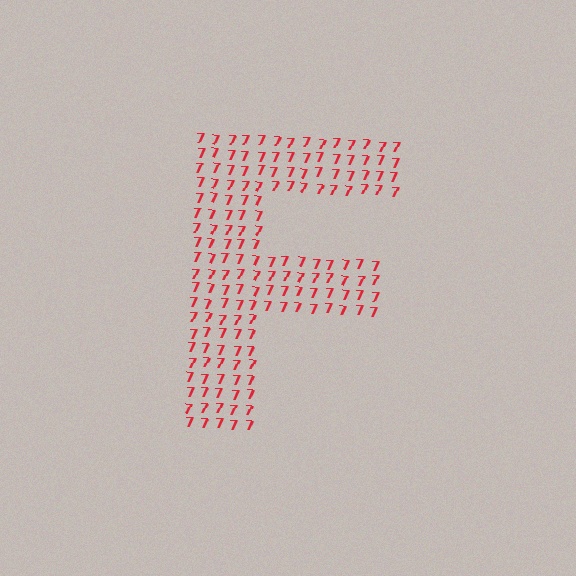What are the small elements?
The small elements are digit 7's.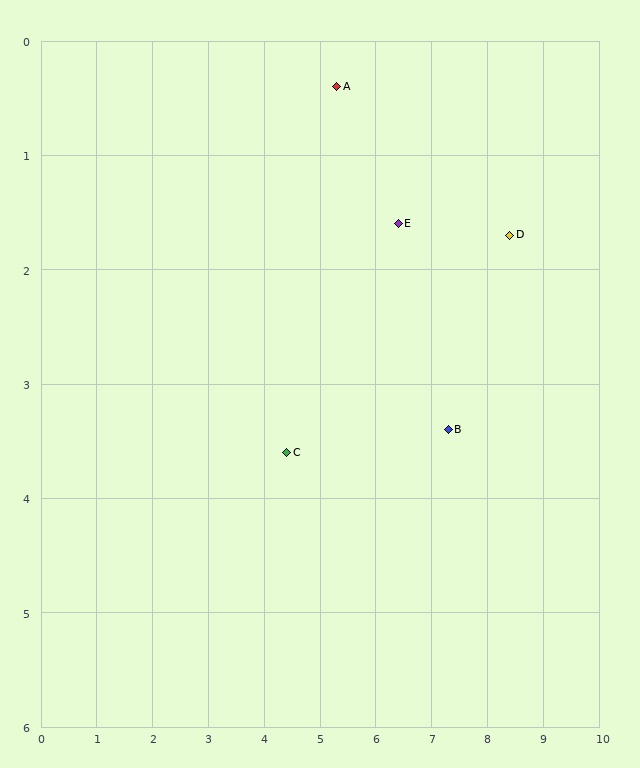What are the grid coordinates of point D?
Point D is at approximately (8.4, 1.7).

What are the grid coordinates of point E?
Point E is at approximately (6.4, 1.6).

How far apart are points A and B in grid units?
Points A and B are about 3.6 grid units apart.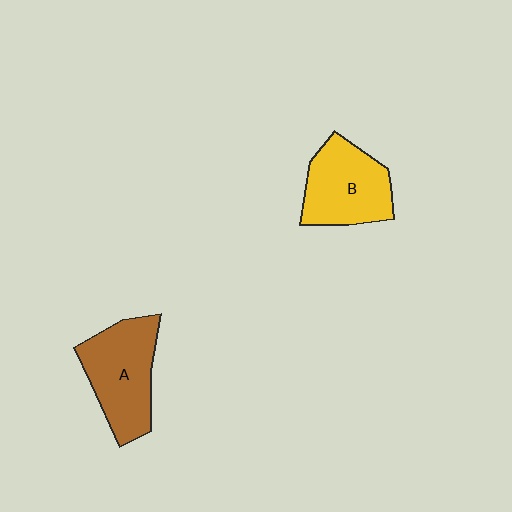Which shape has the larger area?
Shape A (brown).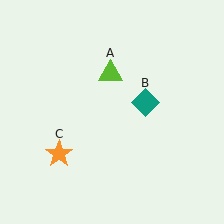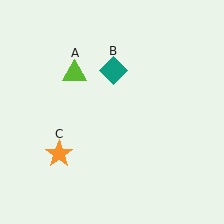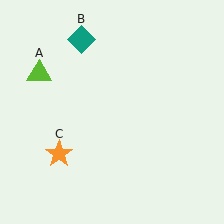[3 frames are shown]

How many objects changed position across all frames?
2 objects changed position: lime triangle (object A), teal diamond (object B).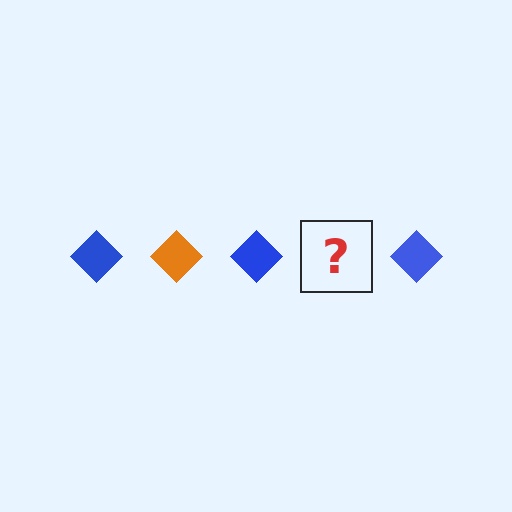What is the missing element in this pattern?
The missing element is an orange diamond.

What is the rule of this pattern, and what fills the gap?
The rule is that the pattern cycles through blue, orange diamonds. The gap should be filled with an orange diamond.